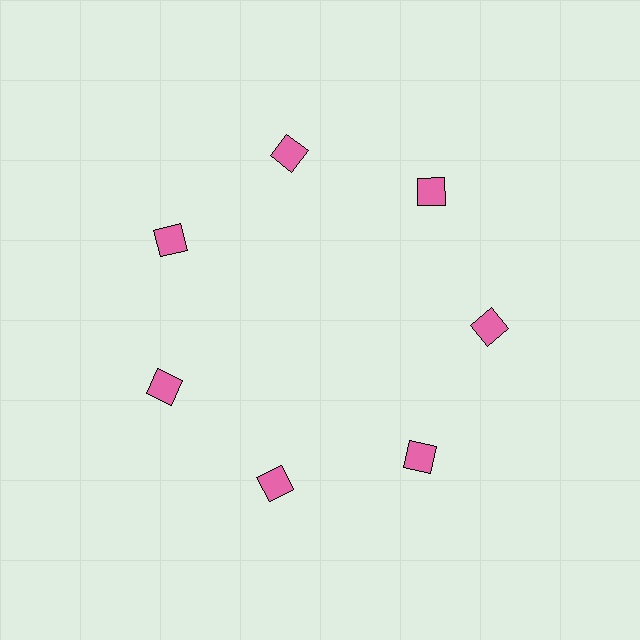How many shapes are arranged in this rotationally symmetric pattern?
There are 7 shapes, arranged in 7 groups of 1.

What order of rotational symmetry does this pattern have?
This pattern has 7-fold rotational symmetry.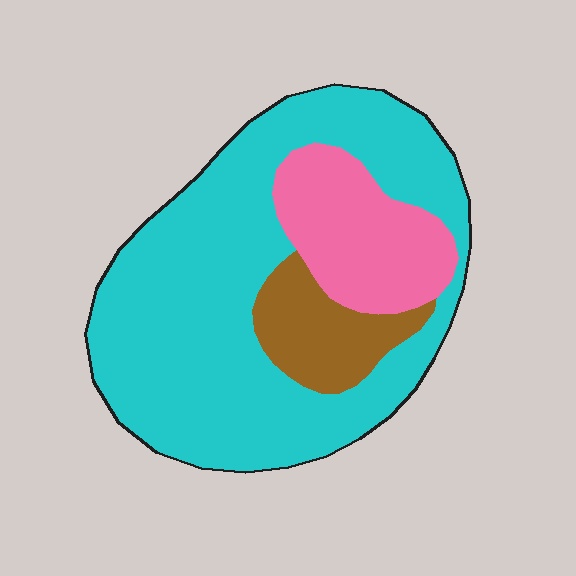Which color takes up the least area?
Brown, at roughly 10%.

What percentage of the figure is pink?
Pink covers around 20% of the figure.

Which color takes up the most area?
Cyan, at roughly 70%.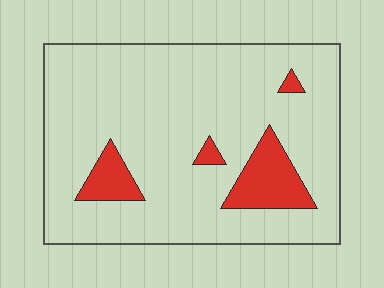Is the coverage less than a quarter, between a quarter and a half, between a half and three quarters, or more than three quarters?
Less than a quarter.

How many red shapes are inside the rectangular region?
4.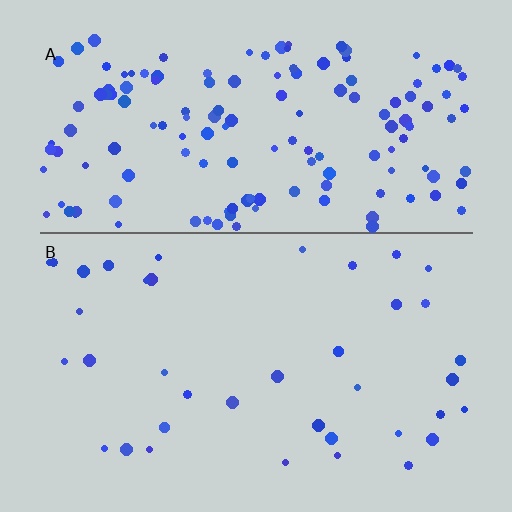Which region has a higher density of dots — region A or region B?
A (the top).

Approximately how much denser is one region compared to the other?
Approximately 3.9× — region A over region B.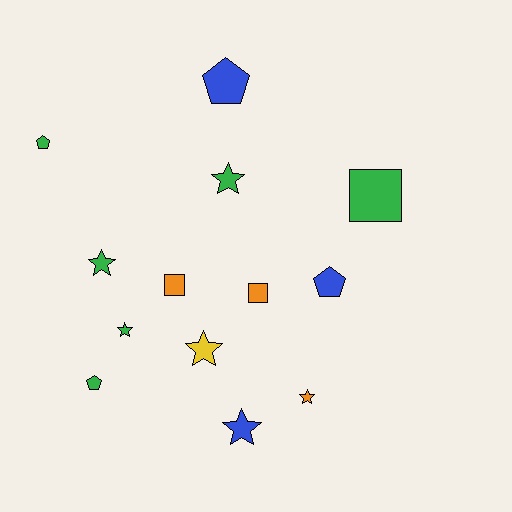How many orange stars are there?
There is 1 orange star.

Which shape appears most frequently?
Star, with 6 objects.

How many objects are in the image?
There are 13 objects.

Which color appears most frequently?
Green, with 6 objects.